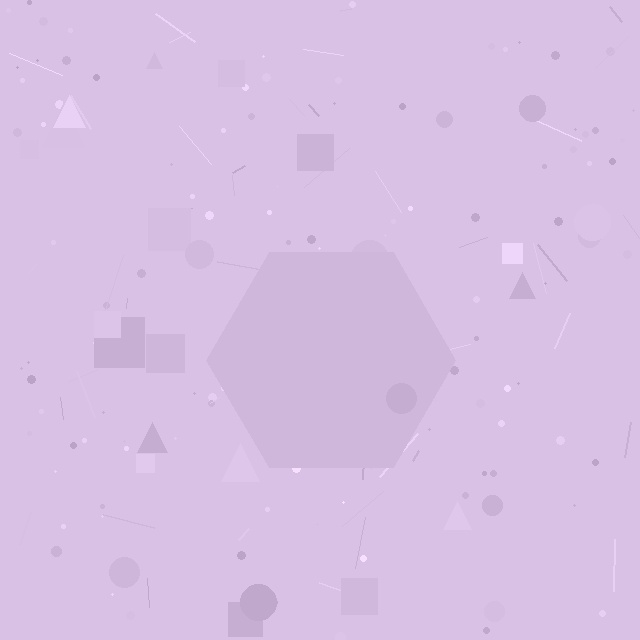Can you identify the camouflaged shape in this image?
The camouflaged shape is a hexagon.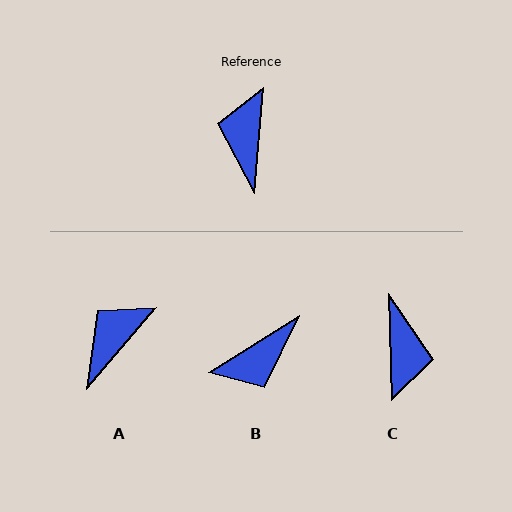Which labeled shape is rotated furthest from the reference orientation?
C, about 174 degrees away.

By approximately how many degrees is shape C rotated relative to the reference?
Approximately 174 degrees clockwise.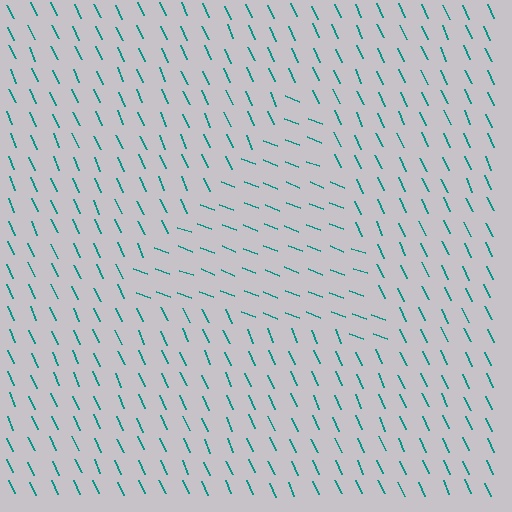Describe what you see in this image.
The image is filled with small teal line segments. A triangle region in the image has lines oriented differently from the surrounding lines, creating a visible texture boundary.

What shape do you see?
I see a triangle.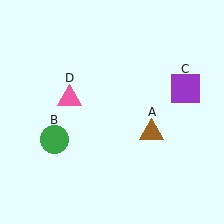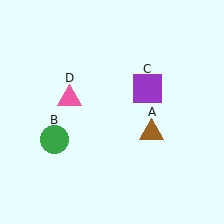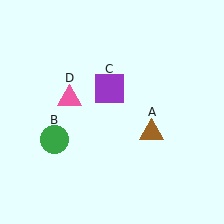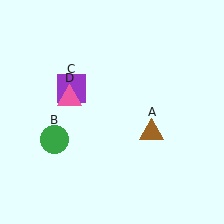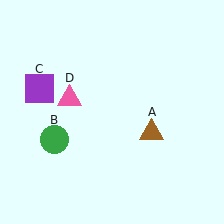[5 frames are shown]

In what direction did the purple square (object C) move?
The purple square (object C) moved left.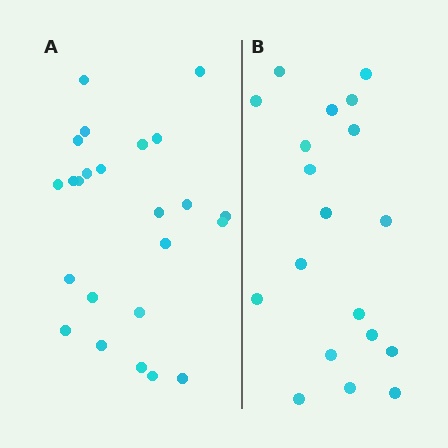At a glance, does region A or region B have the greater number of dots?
Region A (the left region) has more dots.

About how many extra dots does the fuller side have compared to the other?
Region A has about 5 more dots than region B.